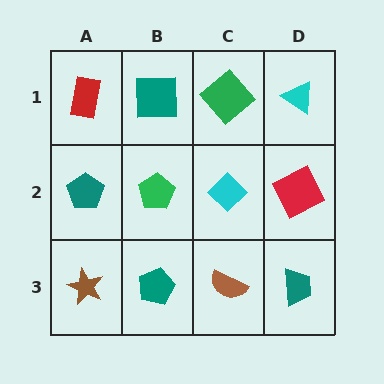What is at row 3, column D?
A teal trapezoid.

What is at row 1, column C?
A green diamond.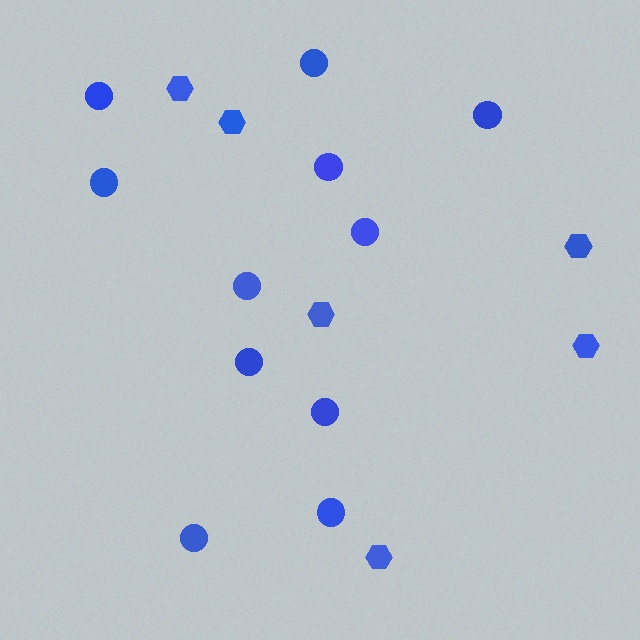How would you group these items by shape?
There are 2 groups: one group of hexagons (6) and one group of circles (11).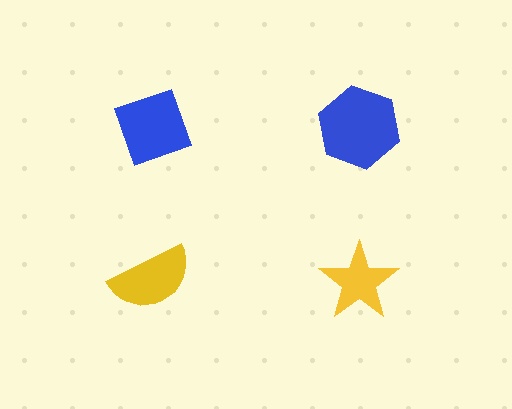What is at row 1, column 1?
A blue diamond.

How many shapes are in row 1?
2 shapes.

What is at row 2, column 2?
A yellow star.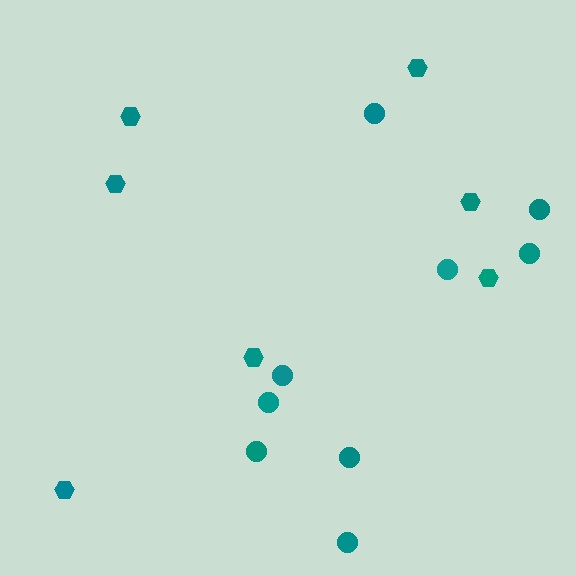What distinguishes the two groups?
There are 2 groups: one group of circles (9) and one group of hexagons (7).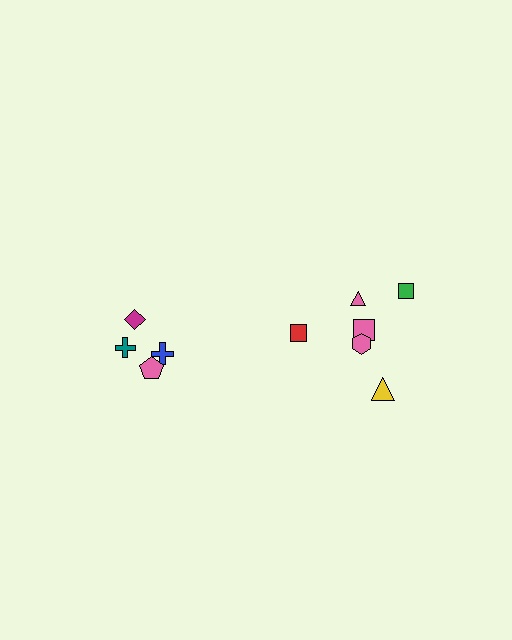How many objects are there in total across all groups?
There are 10 objects.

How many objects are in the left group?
There are 4 objects.